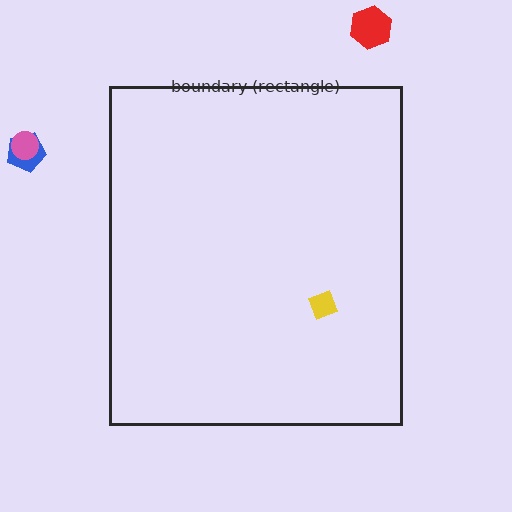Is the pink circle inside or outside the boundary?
Outside.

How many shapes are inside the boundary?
1 inside, 3 outside.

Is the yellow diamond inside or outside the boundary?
Inside.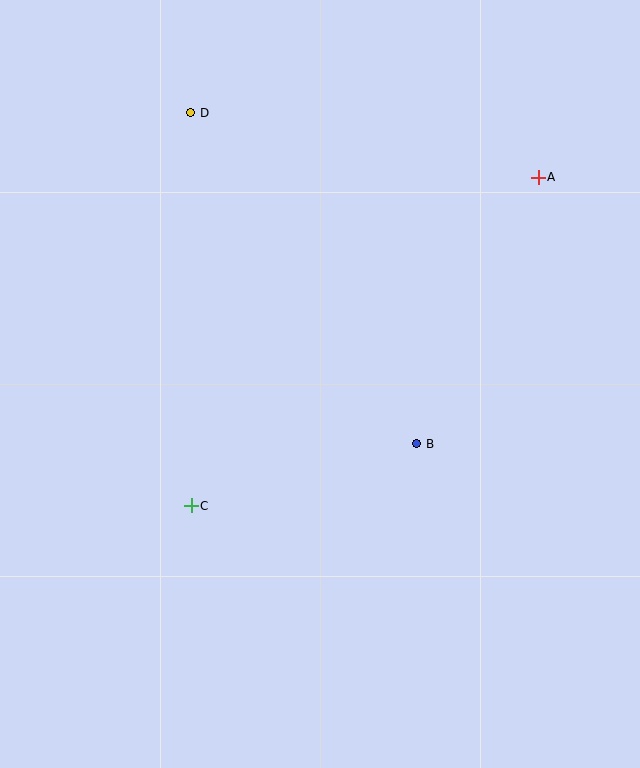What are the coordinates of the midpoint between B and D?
The midpoint between B and D is at (304, 278).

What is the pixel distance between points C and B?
The distance between C and B is 234 pixels.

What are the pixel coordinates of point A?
Point A is at (538, 177).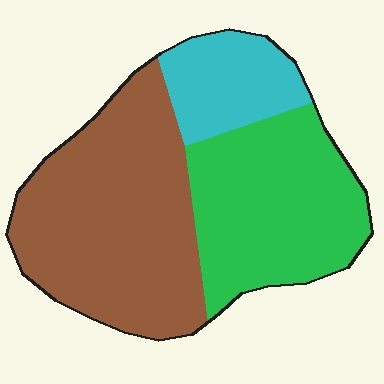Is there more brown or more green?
Brown.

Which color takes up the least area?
Cyan, at roughly 15%.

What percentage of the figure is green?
Green takes up about three eighths (3/8) of the figure.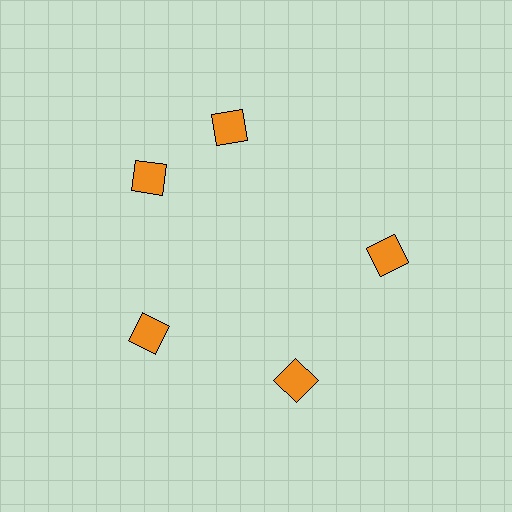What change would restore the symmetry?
The symmetry would be restored by rotating it back into even spacing with its neighbors so that all 5 diamonds sit at equal angles and equal distance from the center.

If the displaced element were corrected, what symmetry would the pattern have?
It would have 5-fold rotational symmetry — the pattern would map onto itself every 72 degrees.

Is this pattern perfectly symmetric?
No. The 5 orange diamonds are arranged in a ring, but one element near the 1 o'clock position is rotated out of alignment along the ring, breaking the 5-fold rotational symmetry.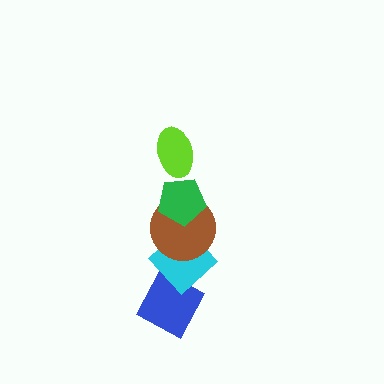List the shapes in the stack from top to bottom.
From top to bottom: the lime ellipse, the green pentagon, the brown circle, the cyan diamond, the blue diamond.